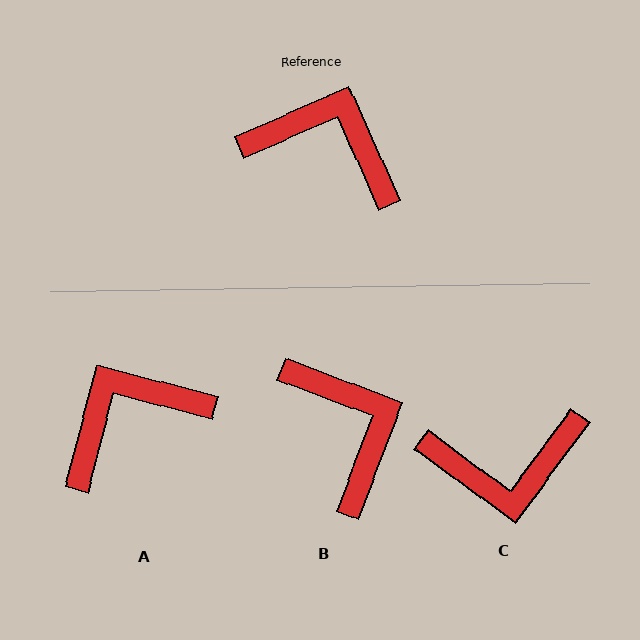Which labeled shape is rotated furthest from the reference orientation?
C, about 150 degrees away.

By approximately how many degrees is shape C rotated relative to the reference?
Approximately 150 degrees clockwise.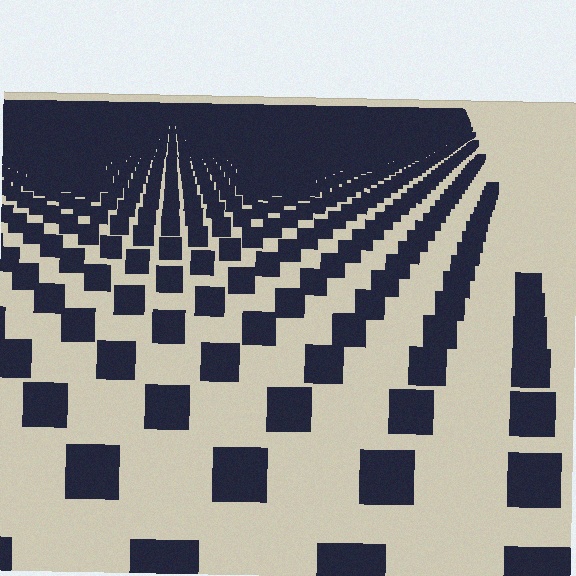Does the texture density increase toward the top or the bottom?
Density increases toward the top.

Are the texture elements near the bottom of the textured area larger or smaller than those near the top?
Larger. Near the bottom, elements are closer to the viewer and appear at a bigger on-screen size.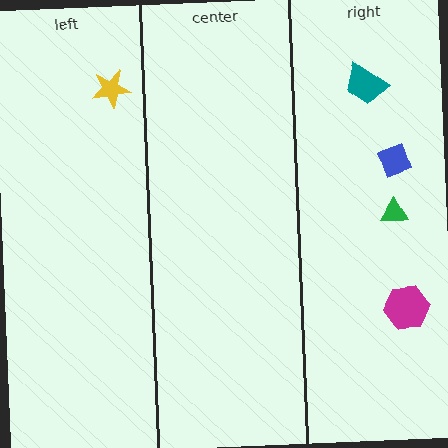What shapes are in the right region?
The green triangle, the teal trapezoid, the magenta hexagon, the blue diamond.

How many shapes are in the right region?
4.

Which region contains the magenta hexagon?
The right region.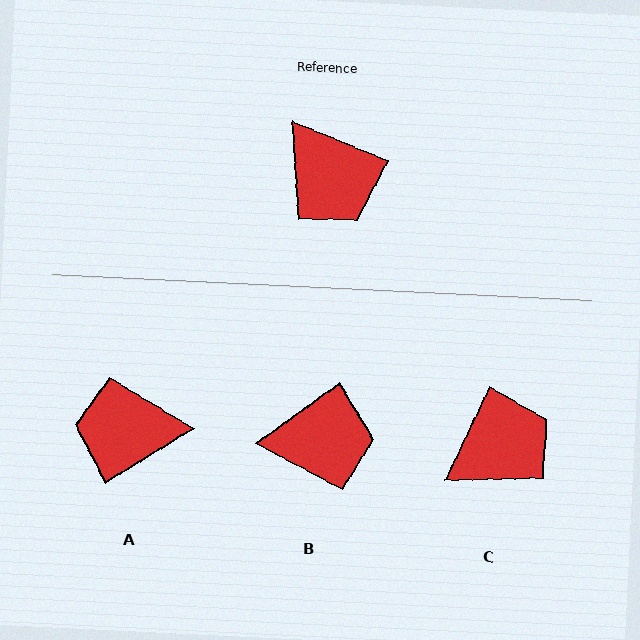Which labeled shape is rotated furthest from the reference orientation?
A, about 125 degrees away.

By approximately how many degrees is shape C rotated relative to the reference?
Approximately 87 degrees counter-clockwise.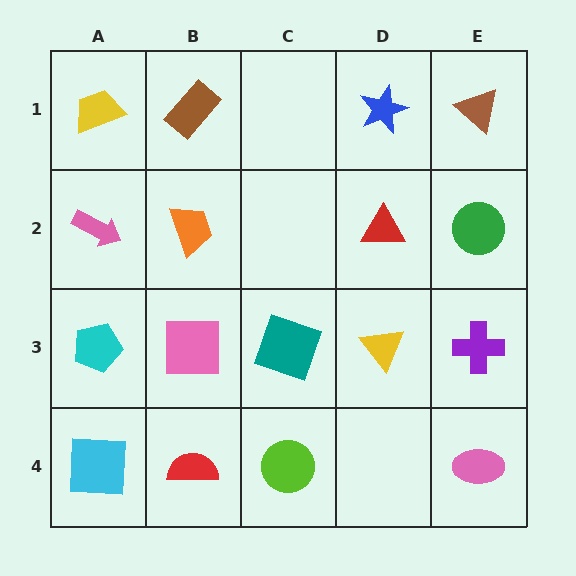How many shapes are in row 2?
4 shapes.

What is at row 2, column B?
An orange trapezoid.